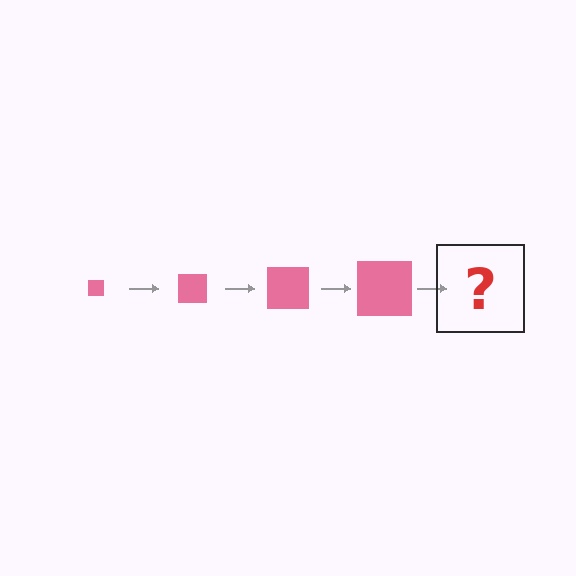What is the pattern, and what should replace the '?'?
The pattern is that the square gets progressively larger each step. The '?' should be a pink square, larger than the previous one.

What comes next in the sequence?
The next element should be a pink square, larger than the previous one.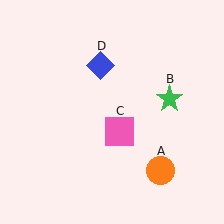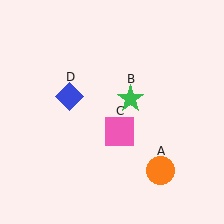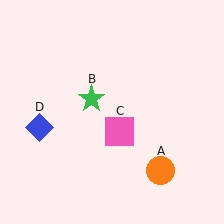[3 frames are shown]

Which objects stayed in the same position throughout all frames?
Orange circle (object A) and pink square (object C) remained stationary.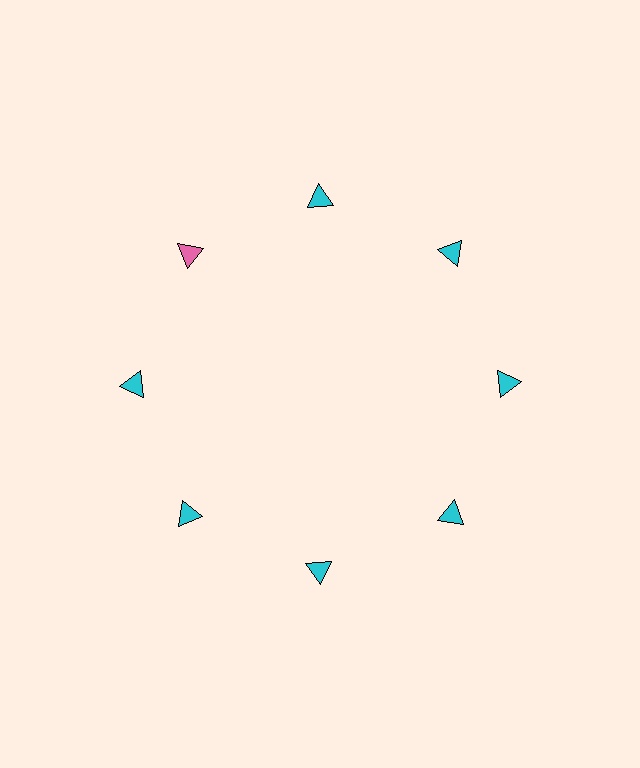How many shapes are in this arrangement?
There are 8 shapes arranged in a ring pattern.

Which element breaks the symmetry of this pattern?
The pink triangle at roughly the 10 o'clock position breaks the symmetry. All other shapes are cyan triangles.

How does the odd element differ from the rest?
It has a different color: pink instead of cyan.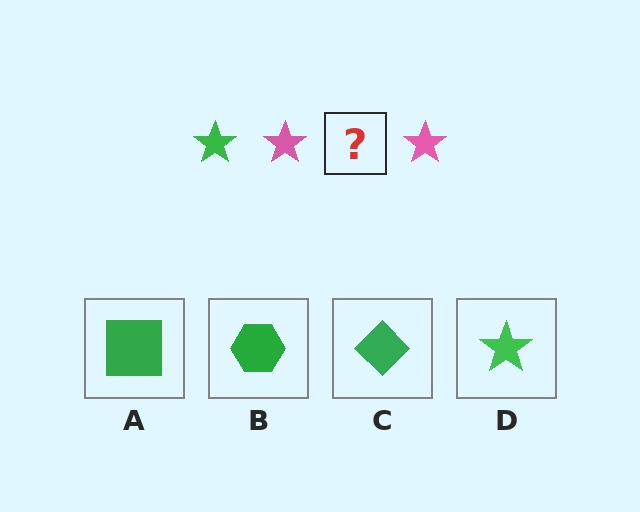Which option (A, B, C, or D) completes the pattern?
D.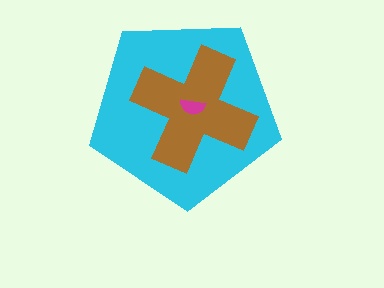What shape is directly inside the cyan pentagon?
The brown cross.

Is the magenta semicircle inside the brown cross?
Yes.